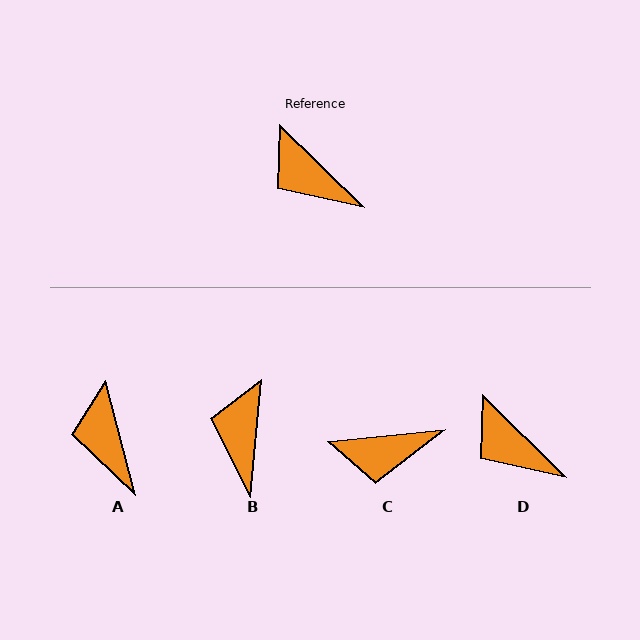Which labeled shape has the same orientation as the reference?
D.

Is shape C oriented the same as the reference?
No, it is off by about 50 degrees.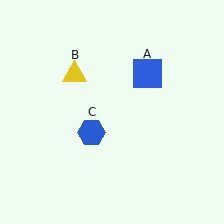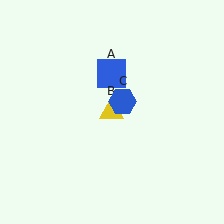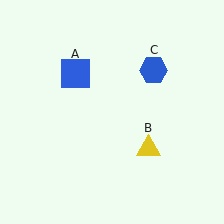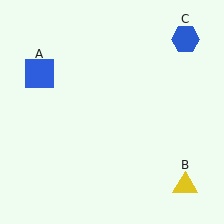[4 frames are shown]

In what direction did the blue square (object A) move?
The blue square (object A) moved left.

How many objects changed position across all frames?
3 objects changed position: blue square (object A), yellow triangle (object B), blue hexagon (object C).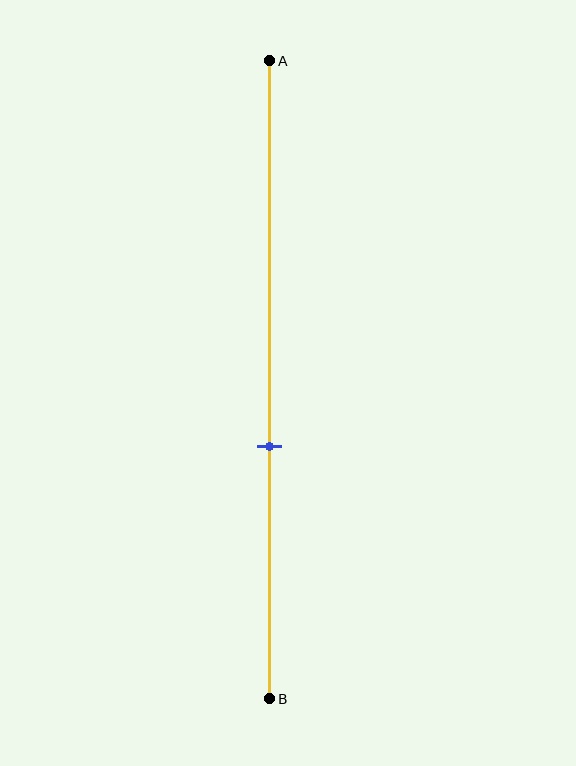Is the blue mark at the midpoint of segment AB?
No, the mark is at about 60% from A, not at the 50% midpoint.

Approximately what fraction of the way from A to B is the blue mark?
The blue mark is approximately 60% of the way from A to B.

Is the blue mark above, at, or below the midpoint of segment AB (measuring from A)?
The blue mark is below the midpoint of segment AB.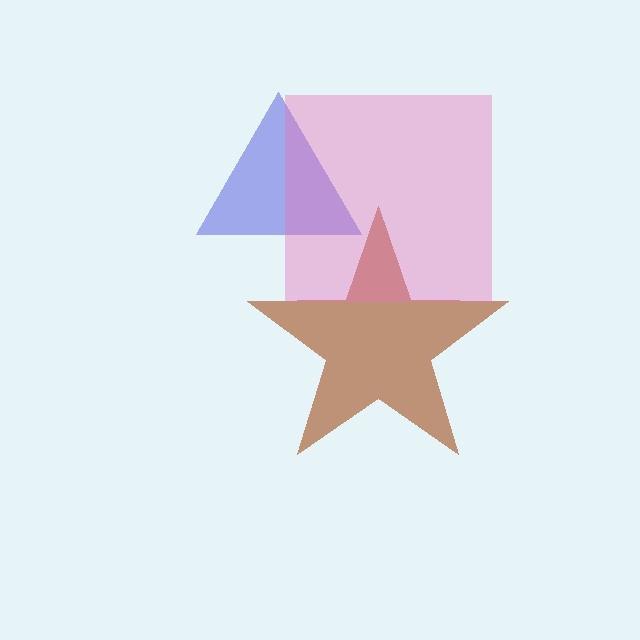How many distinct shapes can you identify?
There are 3 distinct shapes: a brown star, a blue triangle, a pink square.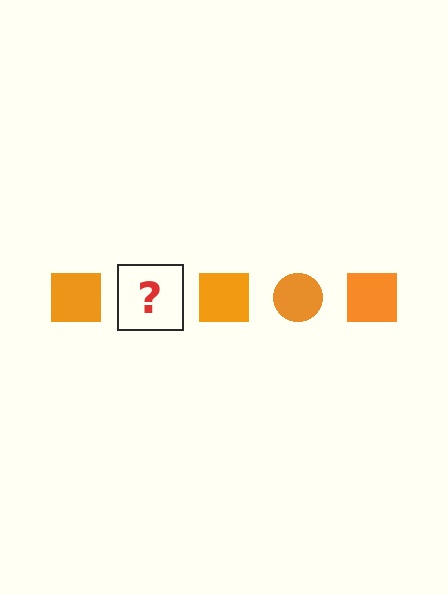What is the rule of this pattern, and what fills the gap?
The rule is that the pattern cycles through square, circle shapes in orange. The gap should be filled with an orange circle.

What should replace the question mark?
The question mark should be replaced with an orange circle.